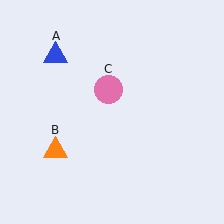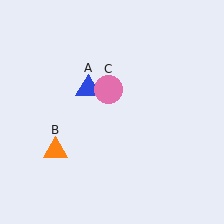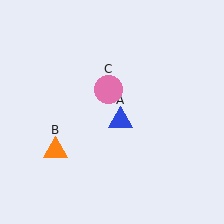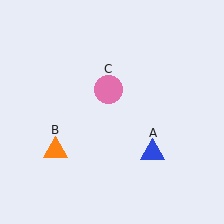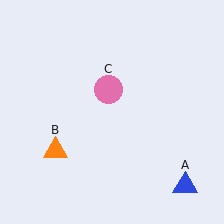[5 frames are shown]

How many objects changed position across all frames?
1 object changed position: blue triangle (object A).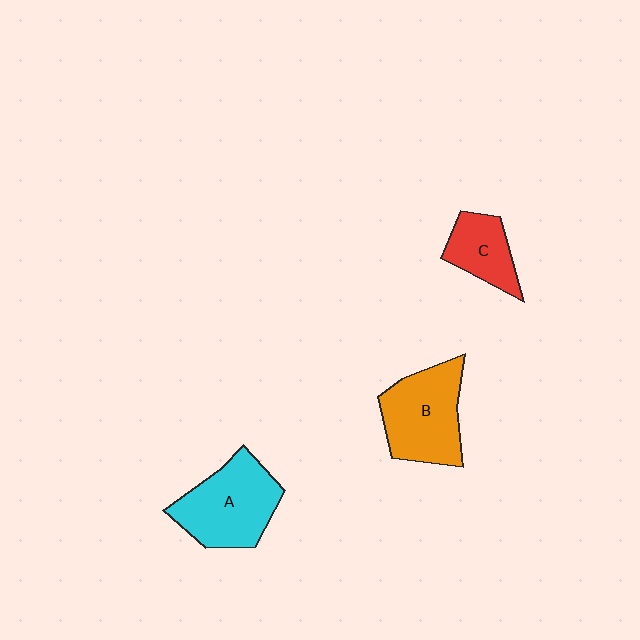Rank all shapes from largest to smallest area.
From largest to smallest: A (cyan), B (orange), C (red).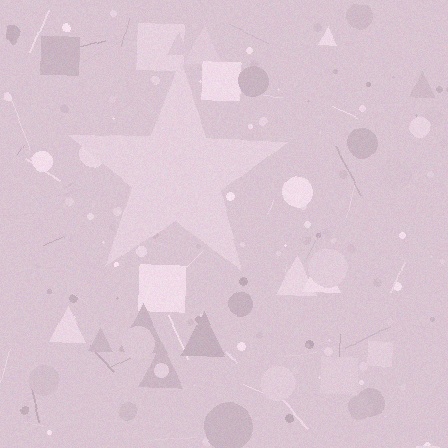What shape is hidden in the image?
A star is hidden in the image.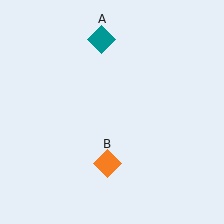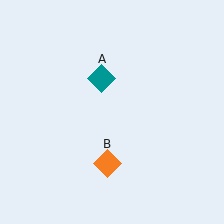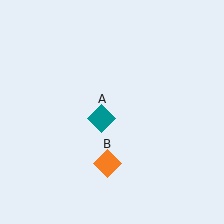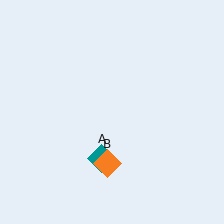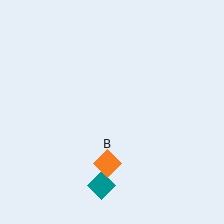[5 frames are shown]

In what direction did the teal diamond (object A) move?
The teal diamond (object A) moved down.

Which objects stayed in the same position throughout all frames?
Orange diamond (object B) remained stationary.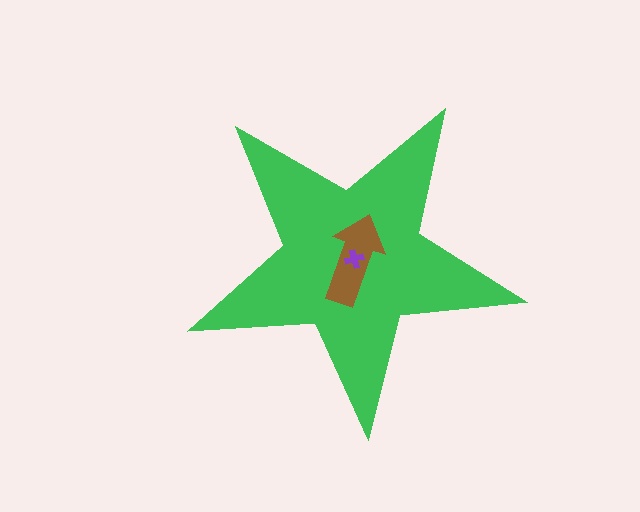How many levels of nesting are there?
3.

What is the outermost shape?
The green star.